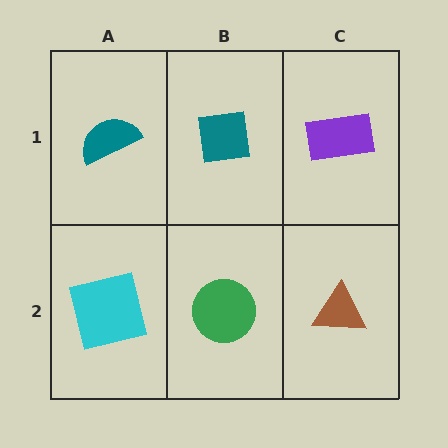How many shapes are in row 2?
3 shapes.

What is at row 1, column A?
A teal semicircle.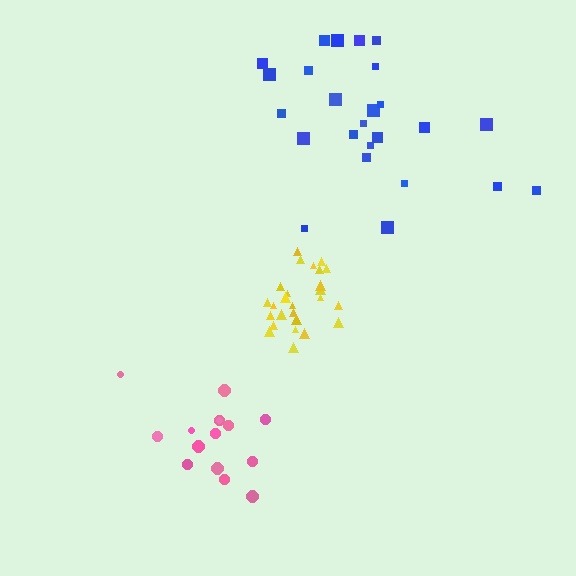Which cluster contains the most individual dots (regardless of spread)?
Yellow (26).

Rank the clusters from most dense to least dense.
yellow, pink, blue.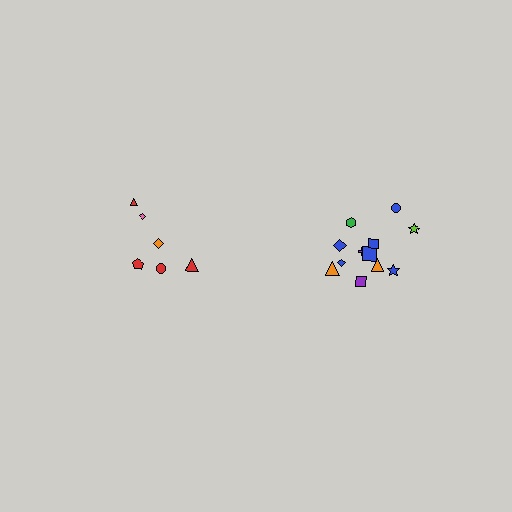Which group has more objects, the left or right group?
The right group.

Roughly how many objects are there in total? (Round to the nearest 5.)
Roughly 20 objects in total.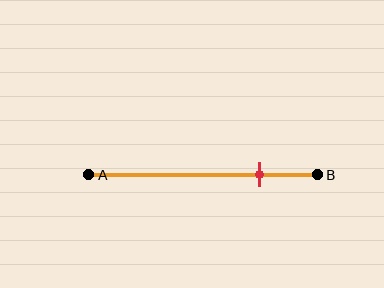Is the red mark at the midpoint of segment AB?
No, the mark is at about 75% from A, not at the 50% midpoint.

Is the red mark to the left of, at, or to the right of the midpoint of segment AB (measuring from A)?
The red mark is to the right of the midpoint of segment AB.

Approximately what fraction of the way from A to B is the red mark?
The red mark is approximately 75% of the way from A to B.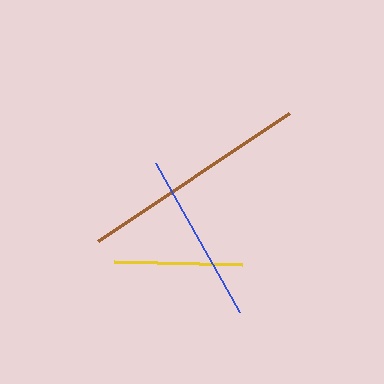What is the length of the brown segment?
The brown segment is approximately 230 pixels long.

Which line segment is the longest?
The brown line is the longest at approximately 230 pixels.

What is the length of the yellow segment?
The yellow segment is approximately 128 pixels long.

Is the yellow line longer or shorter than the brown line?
The brown line is longer than the yellow line.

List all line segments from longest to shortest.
From longest to shortest: brown, blue, yellow.